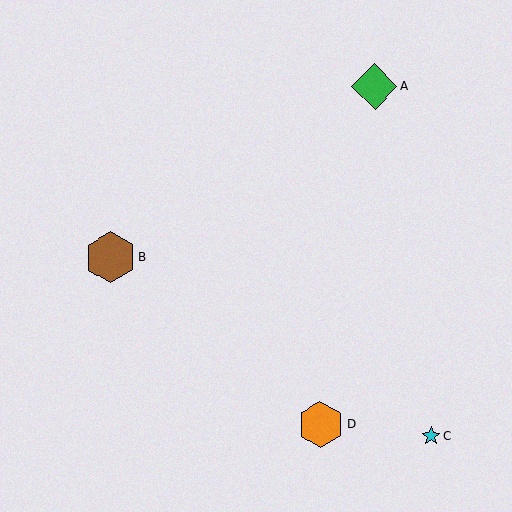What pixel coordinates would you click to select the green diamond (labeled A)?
Click at (375, 86) to select the green diamond A.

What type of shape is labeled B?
Shape B is a brown hexagon.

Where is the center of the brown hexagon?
The center of the brown hexagon is at (110, 257).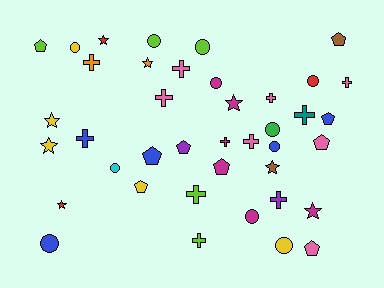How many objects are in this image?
There are 40 objects.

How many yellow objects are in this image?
There are 5 yellow objects.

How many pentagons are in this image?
There are 9 pentagons.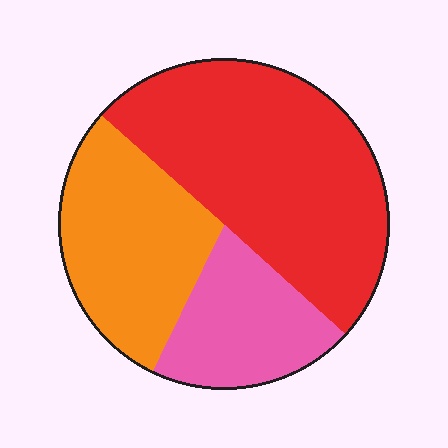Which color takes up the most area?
Red, at roughly 50%.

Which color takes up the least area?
Pink, at roughly 20%.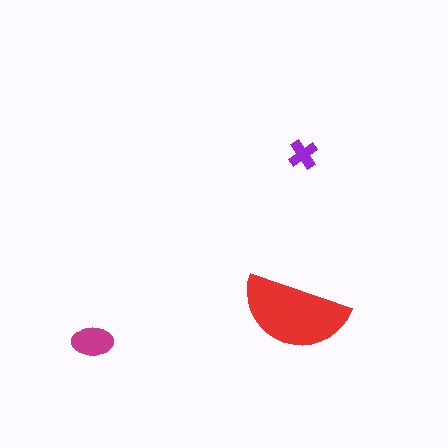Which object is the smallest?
The purple cross.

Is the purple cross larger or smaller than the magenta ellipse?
Smaller.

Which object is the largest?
The red semicircle.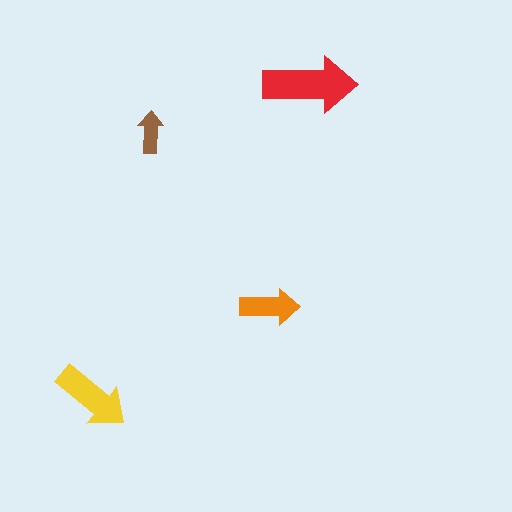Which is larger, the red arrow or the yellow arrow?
The red one.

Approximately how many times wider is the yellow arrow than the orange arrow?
About 1.5 times wider.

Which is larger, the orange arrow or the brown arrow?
The orange one.